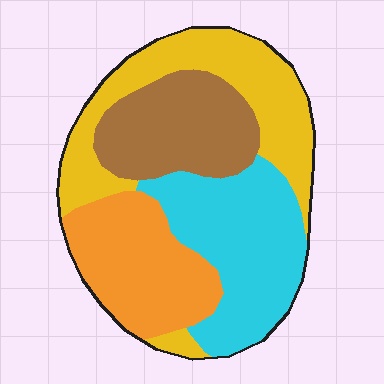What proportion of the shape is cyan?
Cyan takes up between a quarter and a half of the shape.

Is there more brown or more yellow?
Yellow.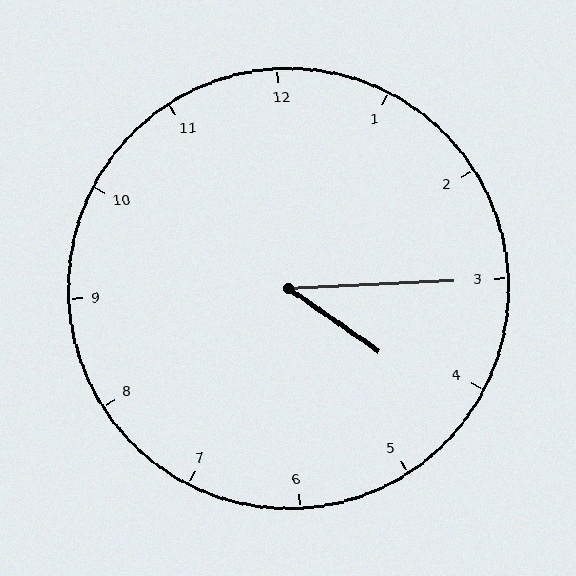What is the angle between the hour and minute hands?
Approximately 38 degrees.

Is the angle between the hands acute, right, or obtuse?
It is acute.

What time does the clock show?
4:15.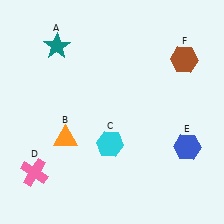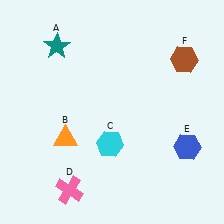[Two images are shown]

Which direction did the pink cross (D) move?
The pink cross (D) moved right.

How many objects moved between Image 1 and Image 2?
1 object moved between the two images.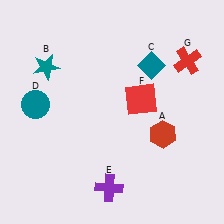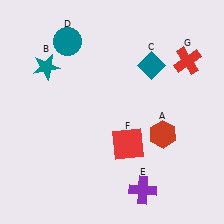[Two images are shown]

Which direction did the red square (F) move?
The red square (F) moved down.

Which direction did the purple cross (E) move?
The purple cross (E) moved right.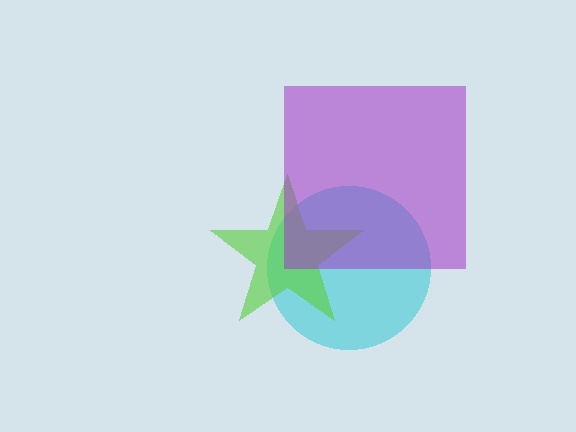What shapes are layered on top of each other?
The layered shapes are: a cyan circle, a lime star, a purple square.